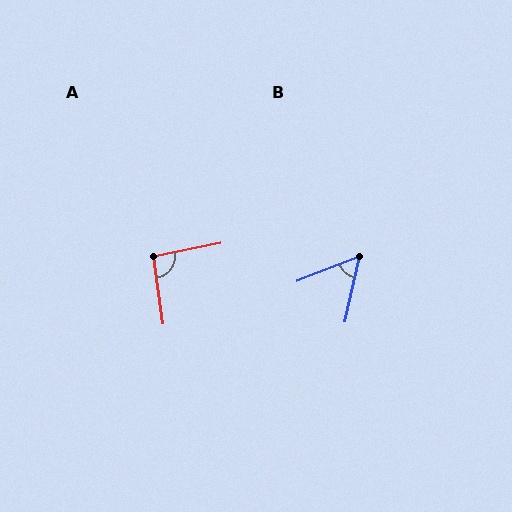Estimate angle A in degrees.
Approximately 93 degrees.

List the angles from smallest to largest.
B (56°), A (93°).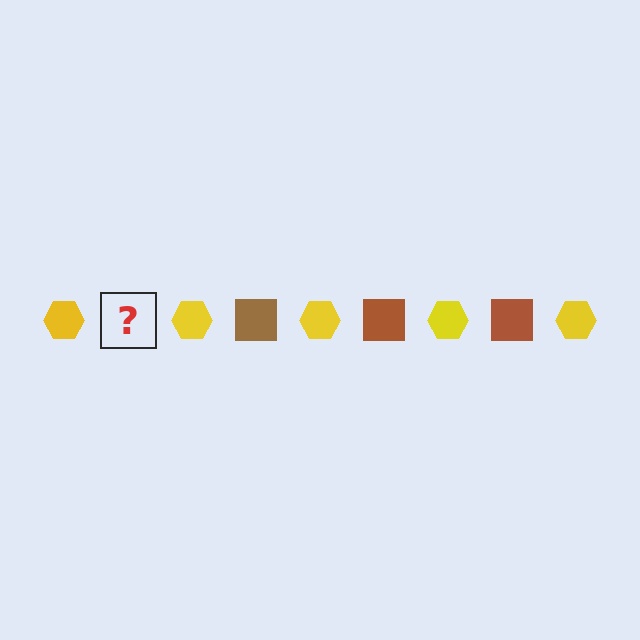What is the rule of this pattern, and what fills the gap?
The rule is that the pattern alternates between yellow hexagon and brown square. The gap should be filled with a brown square.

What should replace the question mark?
The question mark should be replaced with a brown square.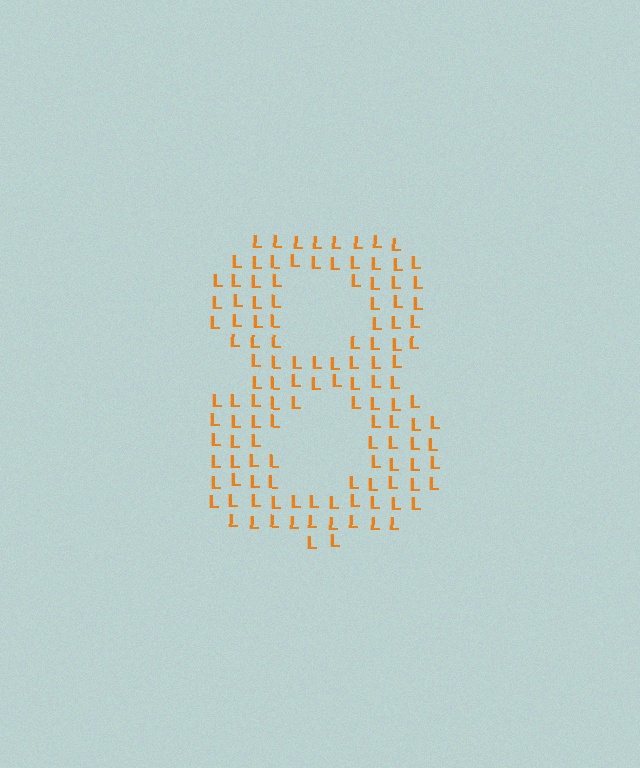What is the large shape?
The large shape is the digit 8.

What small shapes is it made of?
It is made of small letter L's.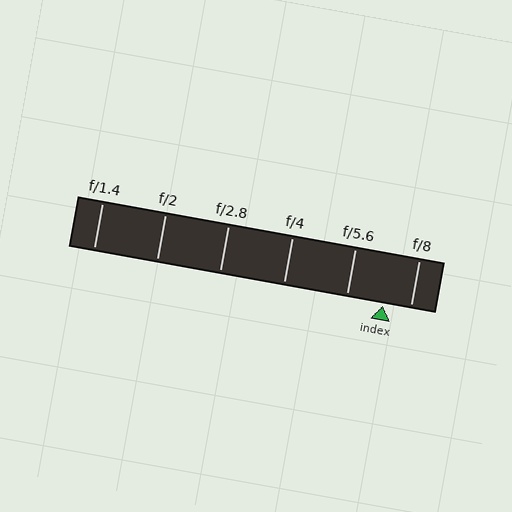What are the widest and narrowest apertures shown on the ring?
The widest aperture shown is f/1.4 and the narrowest is f/8.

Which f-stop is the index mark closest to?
The index mark is closest to f/8.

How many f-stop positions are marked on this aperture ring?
There are 6 f-stop positions marked.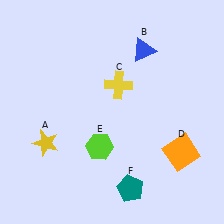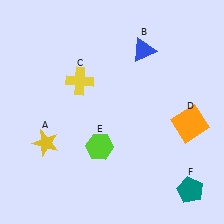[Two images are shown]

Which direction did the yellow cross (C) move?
The yellow cross (C) moved left.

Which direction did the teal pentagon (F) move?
The teal pentagon (F) moved right.